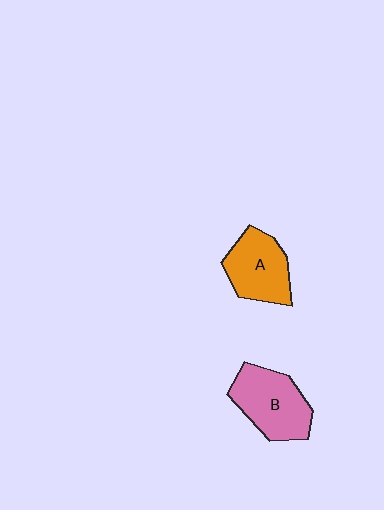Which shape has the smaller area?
Shape A (orange).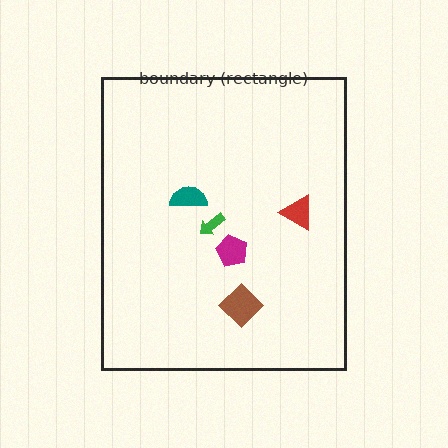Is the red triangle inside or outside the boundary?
Inside.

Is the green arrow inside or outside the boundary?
Inside.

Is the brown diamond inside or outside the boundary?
Inside.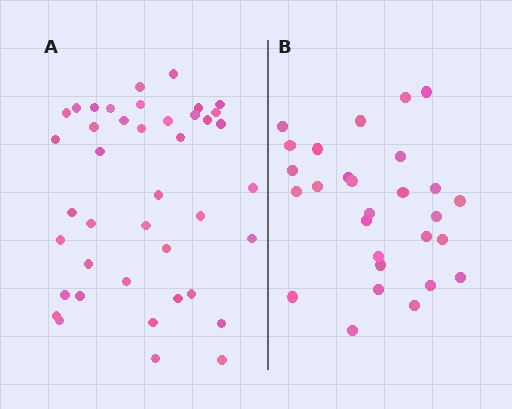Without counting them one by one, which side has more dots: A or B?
Region A (the left region) has more dots.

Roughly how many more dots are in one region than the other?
Region A has approximately 15 more dots than region B.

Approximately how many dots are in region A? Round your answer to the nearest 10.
About 40 dots. (The exact count is 41, which rounds to 40.)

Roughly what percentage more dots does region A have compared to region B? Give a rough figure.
About 45% more.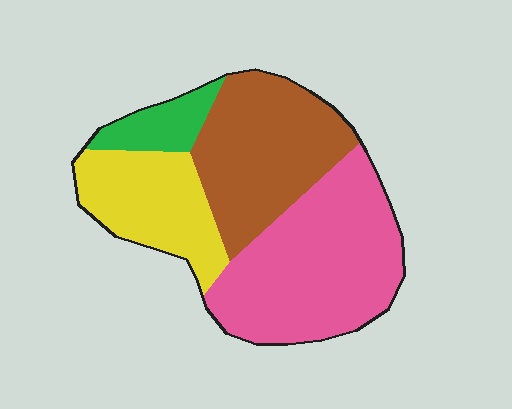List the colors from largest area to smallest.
From largest to smallest: pink, brown, yellow, green.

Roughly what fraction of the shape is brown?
Brown covers around 30% of the shape.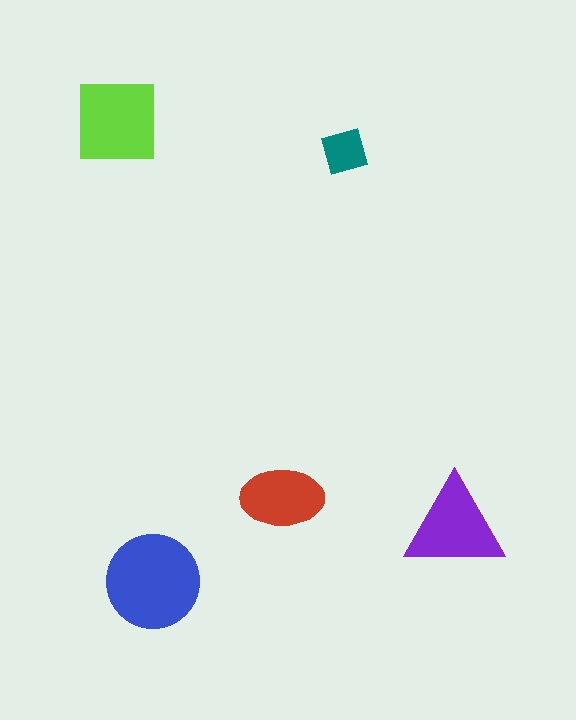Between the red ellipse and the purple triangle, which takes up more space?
The purple triangle.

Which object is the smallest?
The teal diamond.